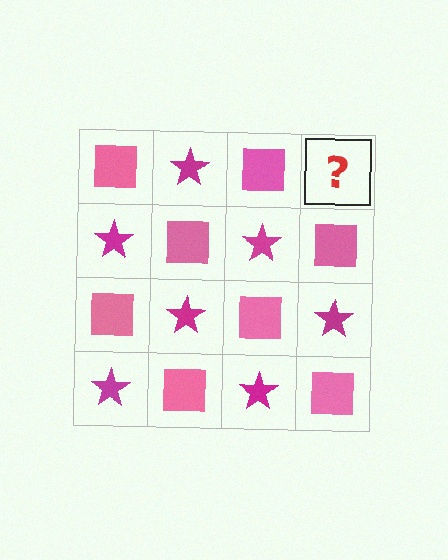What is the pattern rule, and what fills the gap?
The rule is that it alternates pink square and magenta star in a checkerboard pattern. The gap should be filled with a magenta star.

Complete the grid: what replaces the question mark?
The question mark should be replaced with a magenta star.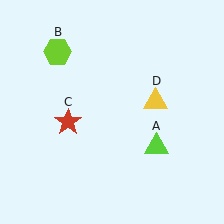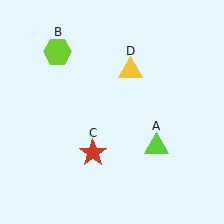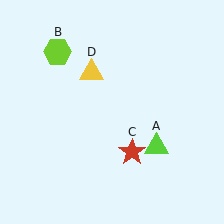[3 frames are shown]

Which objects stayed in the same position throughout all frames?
Lime triangle (object A) and lime hexagon (object B) remained stationary.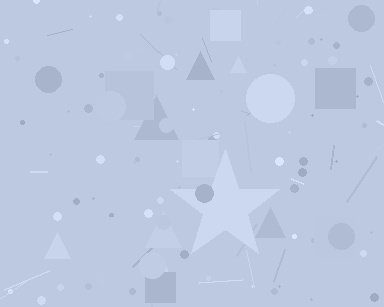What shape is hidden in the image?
A star is hidden in the image.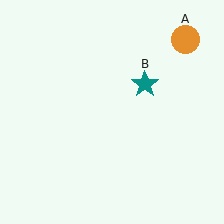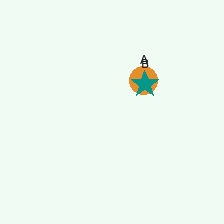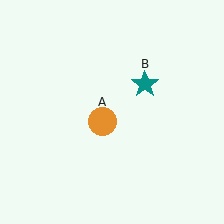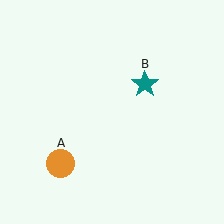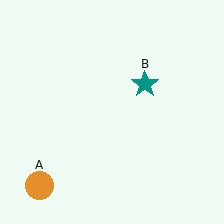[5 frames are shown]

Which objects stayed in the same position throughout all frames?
Teal star (object B) remained stationary.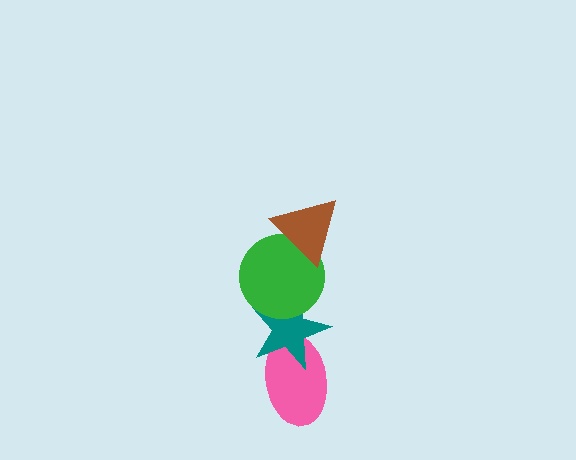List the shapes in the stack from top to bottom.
From top to bottom: the brown triangle, the green circle, the teal star, the pink ellipse.